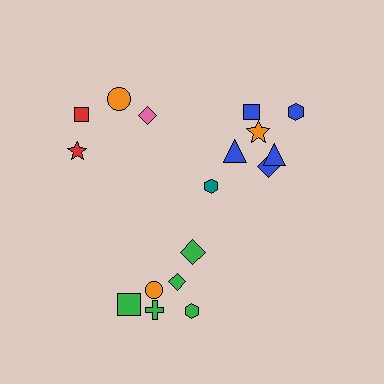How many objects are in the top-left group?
There are 4 objects.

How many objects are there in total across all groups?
There are 17 objects.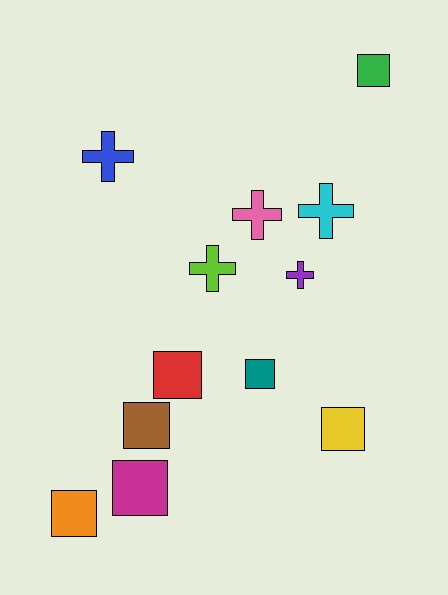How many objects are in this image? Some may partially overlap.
There are 12 objects.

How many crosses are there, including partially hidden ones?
There are 5 crosses.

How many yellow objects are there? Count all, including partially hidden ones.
There is 1 yellow object.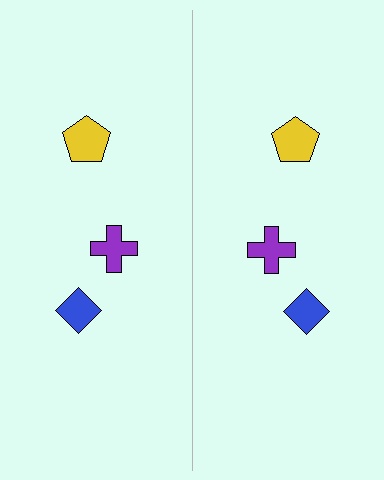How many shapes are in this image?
There are 6 shapes in this image.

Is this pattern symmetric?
Yes, this pattern has bilateral (reflection) symmetry.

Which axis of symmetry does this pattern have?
The pattern has a vertical axis of symmetry running through the center of the image.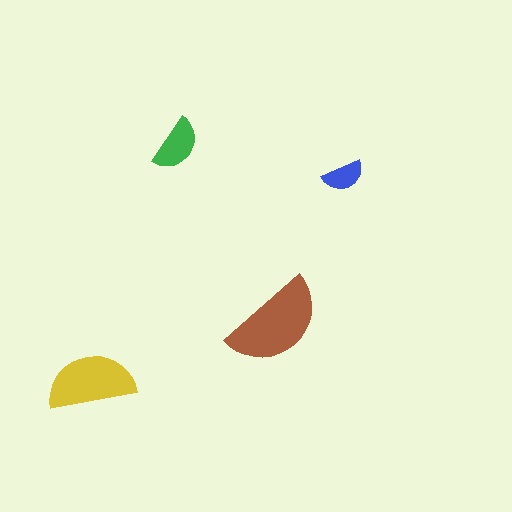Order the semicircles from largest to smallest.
the brown one, the yellow one, the green one, the blue one.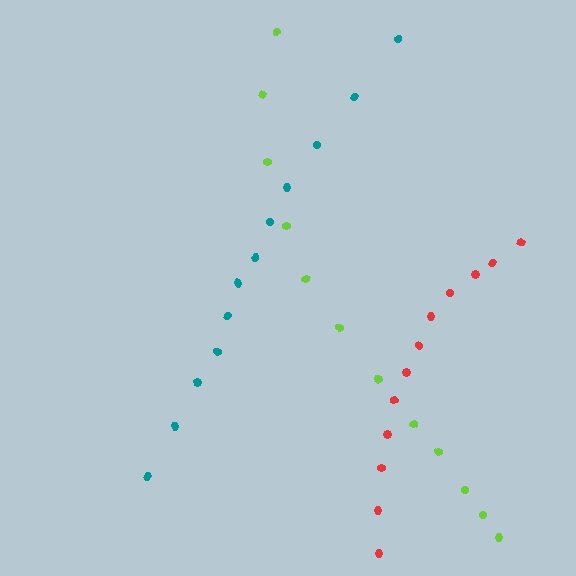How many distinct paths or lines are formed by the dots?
There are 3 distinct paths.